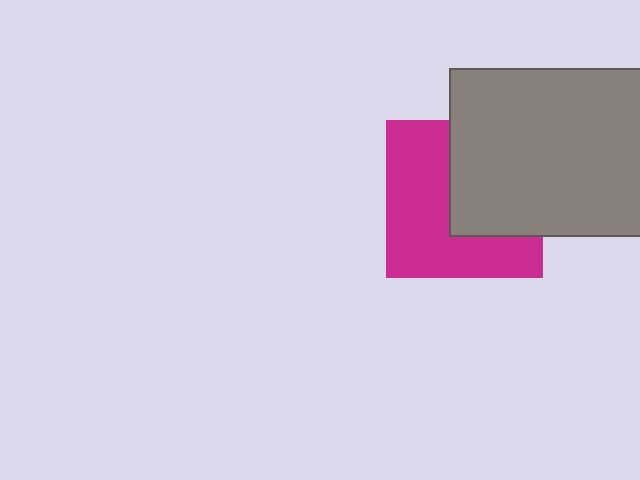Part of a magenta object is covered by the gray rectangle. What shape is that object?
It is a square.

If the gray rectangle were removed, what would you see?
You would see the complete magenta square.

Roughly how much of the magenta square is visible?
About half of it is visible (roughly 56%).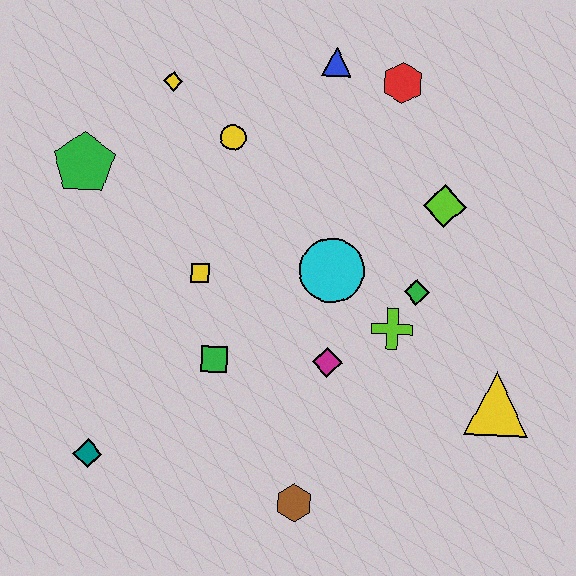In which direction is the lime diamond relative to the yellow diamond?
The lime diamond is to the right of the yellow diamond.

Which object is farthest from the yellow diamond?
The yellow triangle is farthest from the yellow diamond.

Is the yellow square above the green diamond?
Yes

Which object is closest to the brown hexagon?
The magenta diamond is closest to the brown hexagon.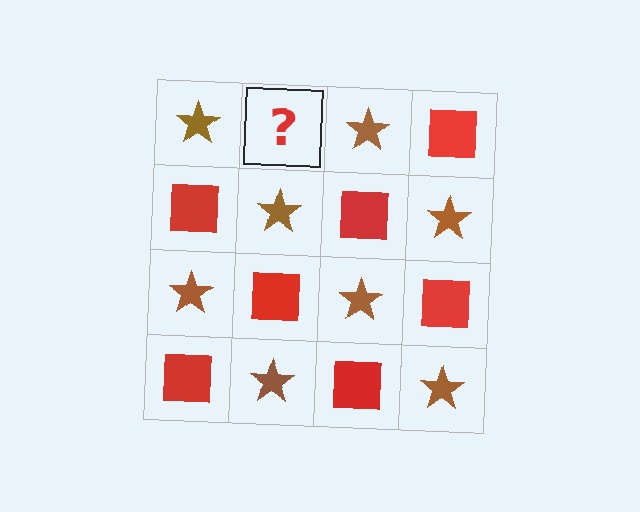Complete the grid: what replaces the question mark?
The question mark should be replaced with a red square.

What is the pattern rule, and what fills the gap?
The rule is that it alternates brown star and red square in a checkerboard pattern. The gap should be filled with a red square.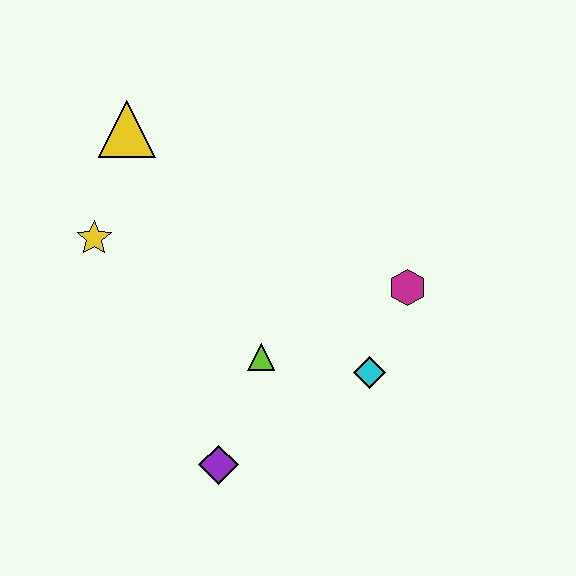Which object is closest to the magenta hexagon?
The cyan diamond is closest to the magenta hexagon.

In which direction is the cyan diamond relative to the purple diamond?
The cyan diamond is to the right of the purple diamond.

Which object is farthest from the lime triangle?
The yellow triangle is farthest from the lime triangle.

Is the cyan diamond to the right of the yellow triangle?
Yes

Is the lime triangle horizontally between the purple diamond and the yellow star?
No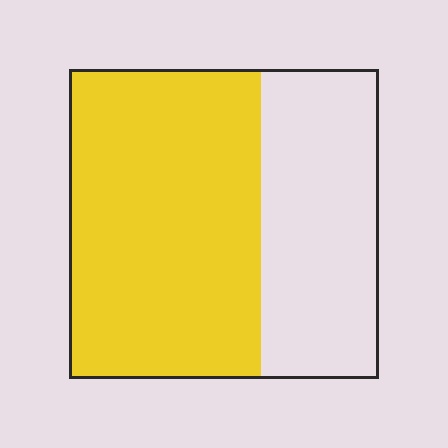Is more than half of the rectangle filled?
Yes.